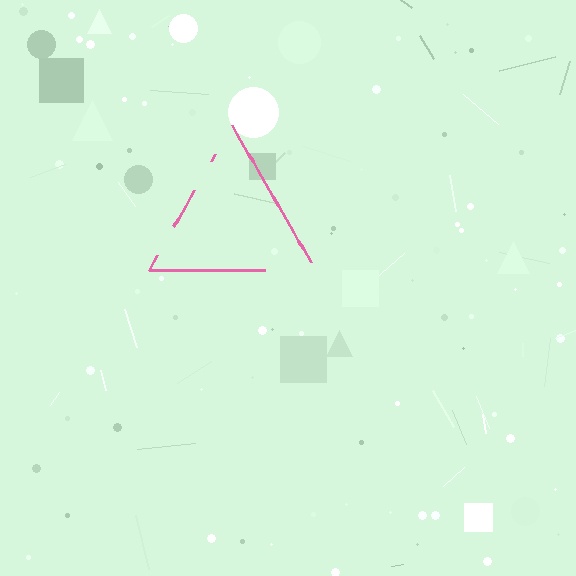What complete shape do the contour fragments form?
The contour fragments form a triangle.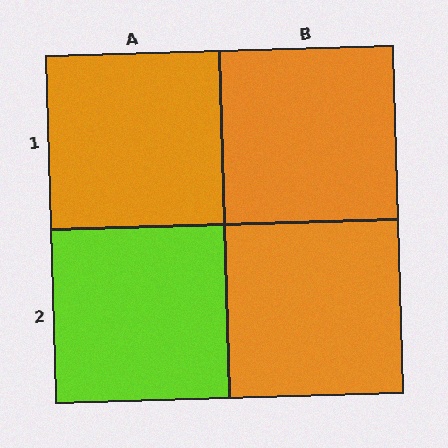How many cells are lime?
1 cell is lime.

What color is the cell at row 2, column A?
Lime.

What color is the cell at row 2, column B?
Orange.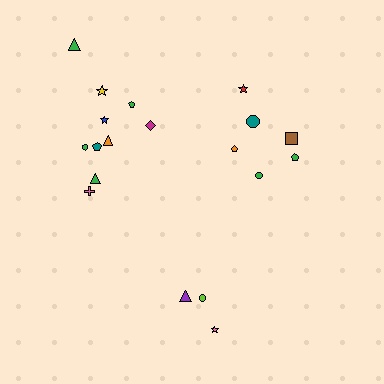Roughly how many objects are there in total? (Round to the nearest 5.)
Roughly 20 objects in total.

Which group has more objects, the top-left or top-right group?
The top-left group.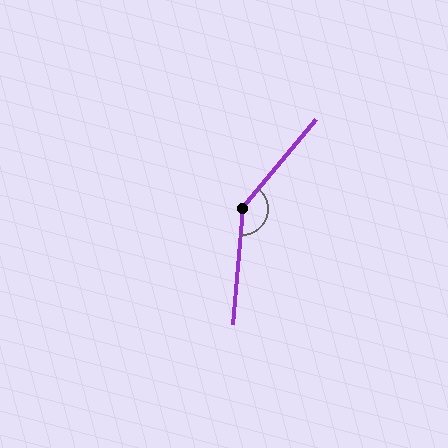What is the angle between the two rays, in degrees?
Approximately 145 degrees.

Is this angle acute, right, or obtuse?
It is obtuse.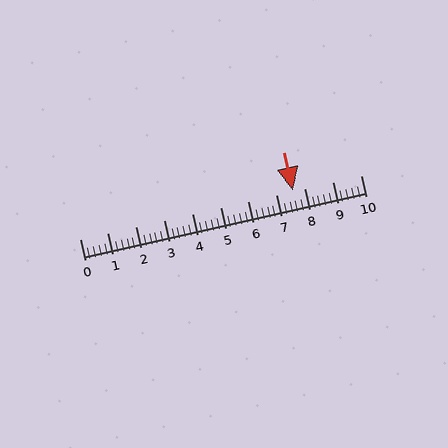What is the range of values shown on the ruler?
The ruler shows values from 0 to 10.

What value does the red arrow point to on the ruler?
The red arrow points to approximately 7.6.